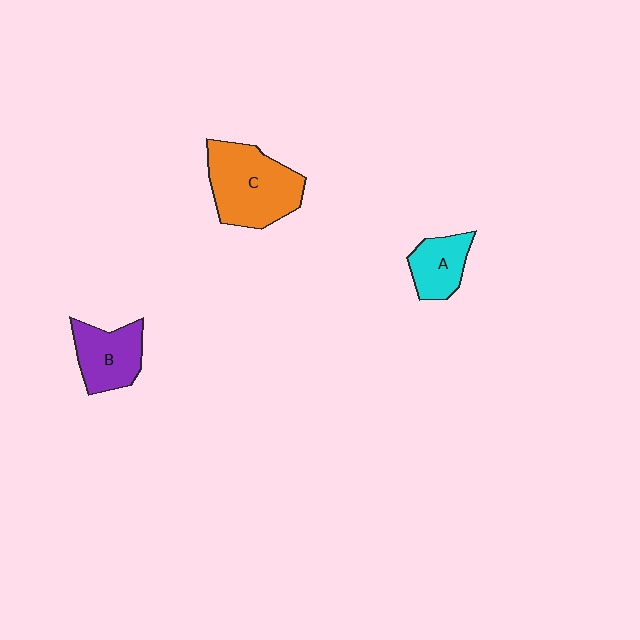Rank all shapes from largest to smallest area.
From largest to smallest: C (orange), B (purple), A (cyan).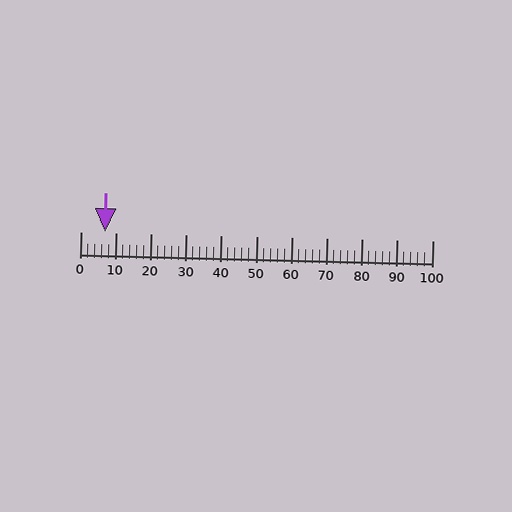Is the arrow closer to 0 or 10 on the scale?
The arrow is closer to 10.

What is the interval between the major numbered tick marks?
The major tick marks are spaced 10 units apart.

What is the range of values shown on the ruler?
The ruler shows values from 0 to 100.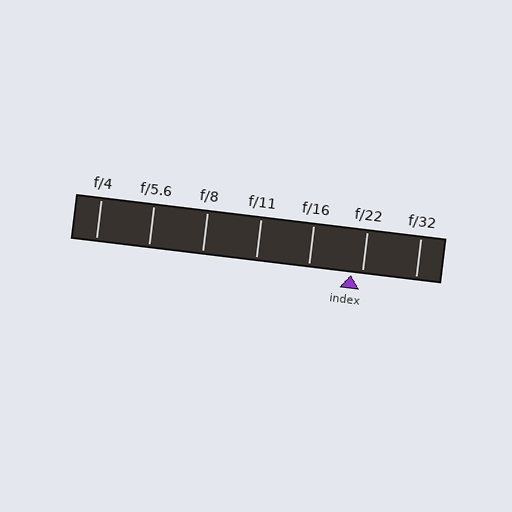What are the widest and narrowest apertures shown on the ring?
The widest aperture shown is f/4 and the narrowest is f/32.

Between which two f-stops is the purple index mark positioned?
The index mark is between f/16 and f/22.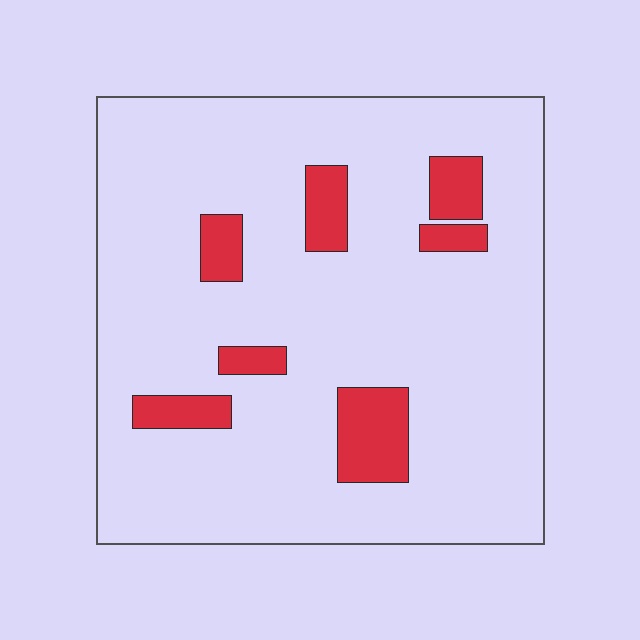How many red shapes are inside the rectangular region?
7.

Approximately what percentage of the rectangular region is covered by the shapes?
Approximately 10%.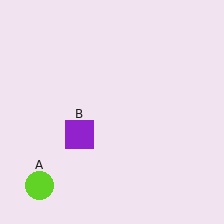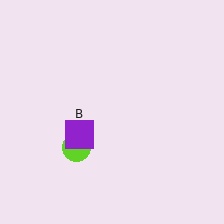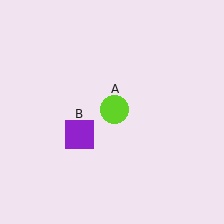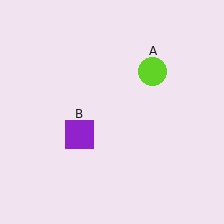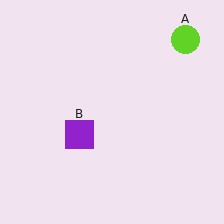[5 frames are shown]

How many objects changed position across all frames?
1 object changed position: lime circle (object A).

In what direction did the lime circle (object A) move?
The lime circle (object A) moved up and to the right.